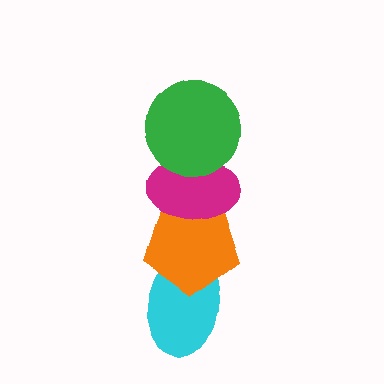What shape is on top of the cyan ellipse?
The orange pentagon is on top of the cyan ellipse.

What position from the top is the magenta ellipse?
The magenta ellipse is 2nd from the top.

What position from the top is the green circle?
The green circle is 1st from the top.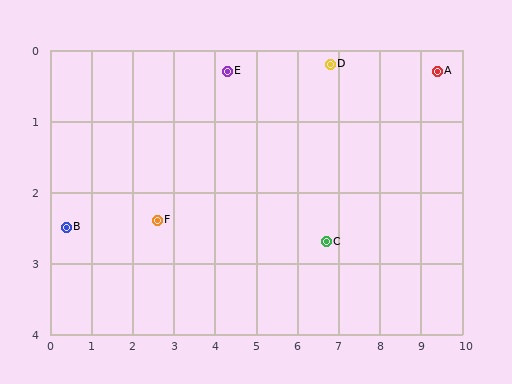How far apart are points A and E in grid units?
Points A and E are about 5.1 grid units apart.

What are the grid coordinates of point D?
Point D is at approximately (6.8, 0.2).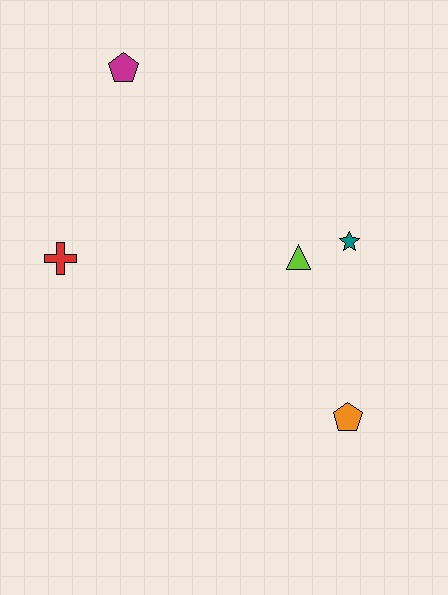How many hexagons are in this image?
There are no hexagons.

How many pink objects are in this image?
There are no pink objects.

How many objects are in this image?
There are 5 objects.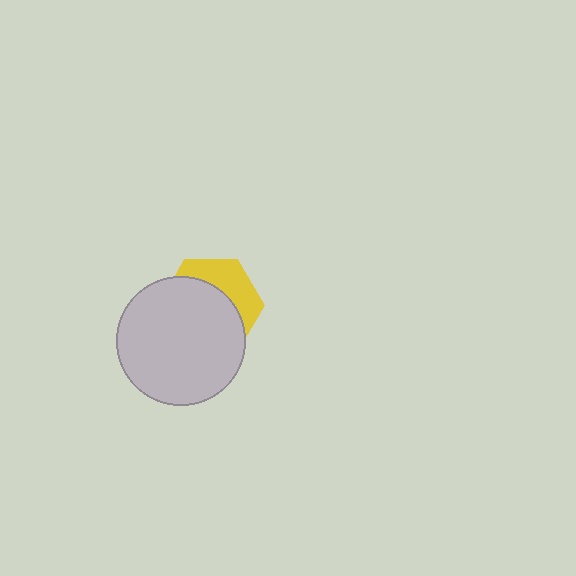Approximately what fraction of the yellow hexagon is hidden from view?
Roughly 65% of the yellow hexagon is hidden behind the light gray circle.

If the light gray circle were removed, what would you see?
You would see the complete yellow hexagon.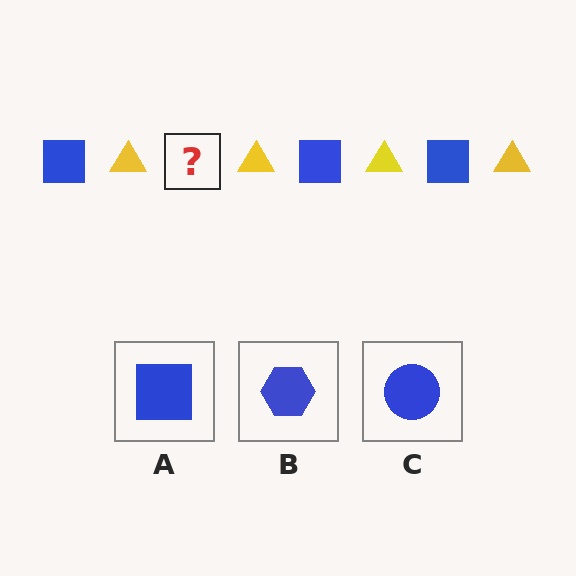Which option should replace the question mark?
Option A.